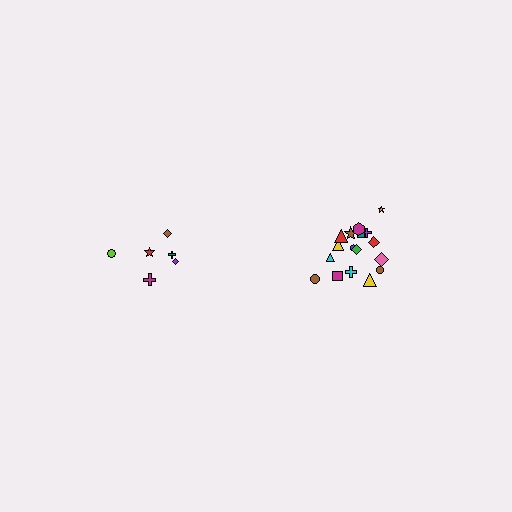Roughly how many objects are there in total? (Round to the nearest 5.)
Roughly 25 objects in total.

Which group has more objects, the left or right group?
The right group.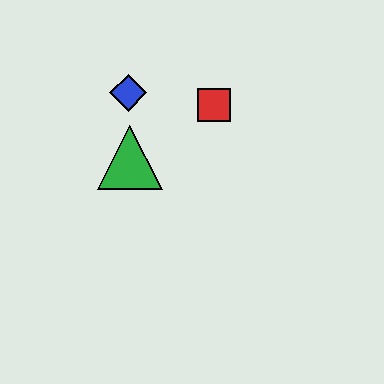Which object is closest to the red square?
The blue diamond is closest to the red square.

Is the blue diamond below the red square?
No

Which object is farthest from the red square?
The green triangle is farthest from the red square.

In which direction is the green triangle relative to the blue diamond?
The green triangle is below the blue diamond.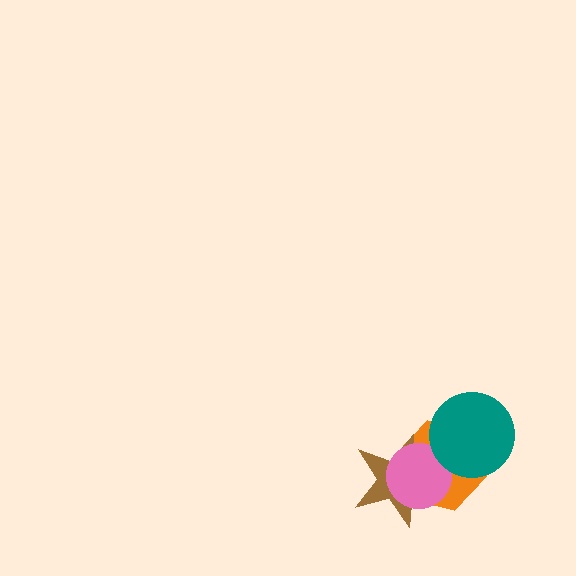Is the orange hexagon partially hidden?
Yes, it is partially covered by another shape.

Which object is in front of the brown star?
The pink circle is in front of the brown star.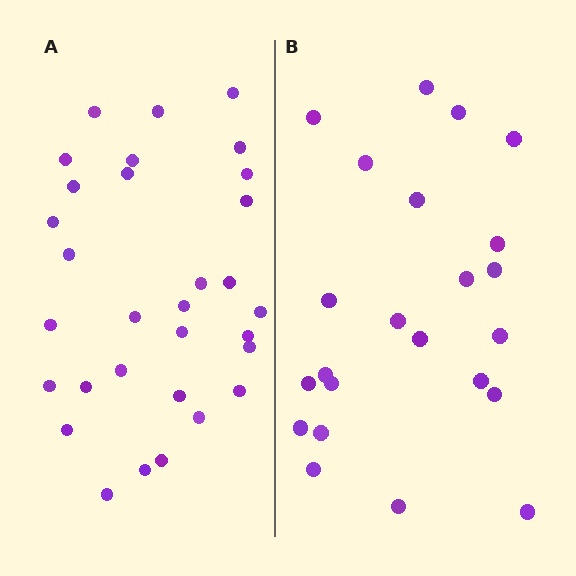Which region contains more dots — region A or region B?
Region A (the left region) has more dots.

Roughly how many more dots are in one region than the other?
Region A has roughly 8 or so more dots than region B.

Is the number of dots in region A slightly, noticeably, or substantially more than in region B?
Region A has noticeably more, but not dramatically so. The ratio is roughly 1.3 to 1.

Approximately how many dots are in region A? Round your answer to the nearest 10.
About 30 dots. (The exact count is 31, which rounds to 30.)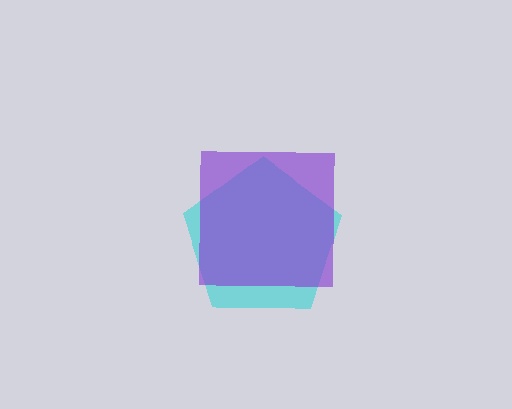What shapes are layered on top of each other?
The layered shapes are: a cyan pentagon, a purple square.